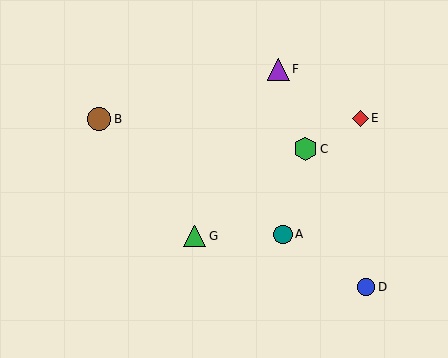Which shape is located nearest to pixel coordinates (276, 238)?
The teal circle (labeled A) at (283, 234) is nearest to that location.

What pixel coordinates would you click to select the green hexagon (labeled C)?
Click at (305, 149) to select the green hexagon C.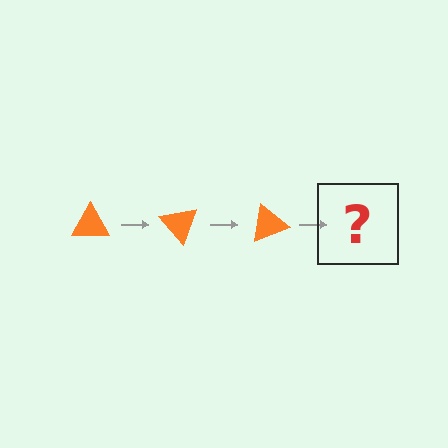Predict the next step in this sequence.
The next step is an orange triangle rotated 150 degrees.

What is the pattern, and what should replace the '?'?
The pattern is that the triangle rotates 50 degrees each step. The '?' should be an orange triangle rotated 150 degrees.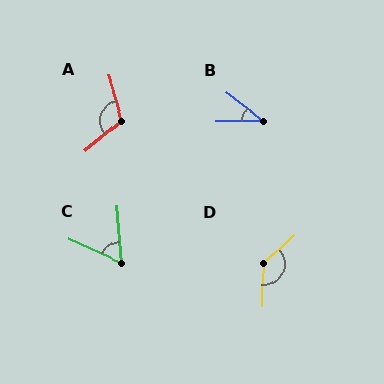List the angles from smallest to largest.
B (37°), C (61°), A (114°), D (134°).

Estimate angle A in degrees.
Approximately 114 degrees.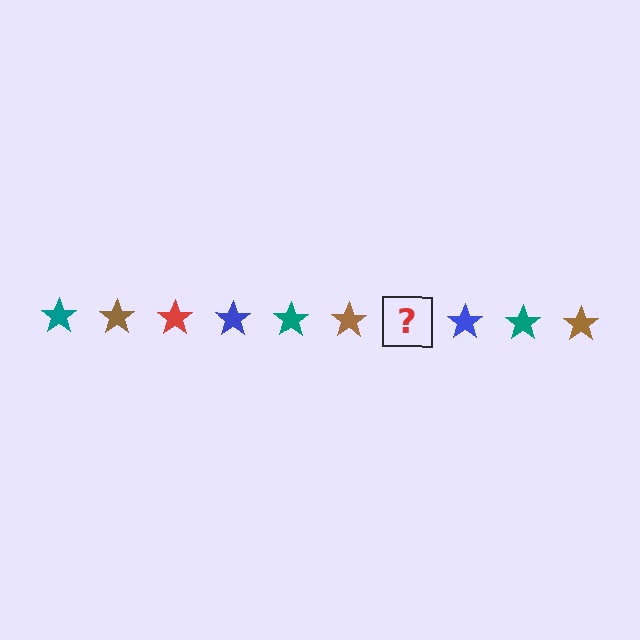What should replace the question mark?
The question mark should be replaced with a red star.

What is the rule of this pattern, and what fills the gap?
The rule is that the pattern cycles through teal, brown, red, blue stars. The gap should be filled with a red star.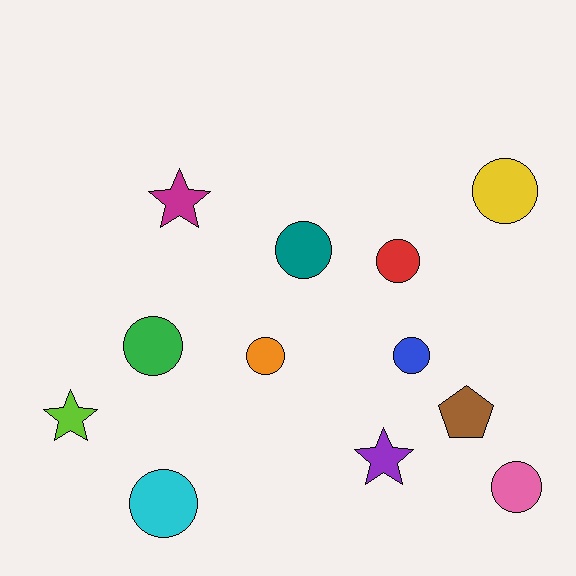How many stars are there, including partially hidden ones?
There are 3 stars.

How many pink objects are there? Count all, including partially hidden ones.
There is 1 pink object.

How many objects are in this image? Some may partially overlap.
There are 12 objects.